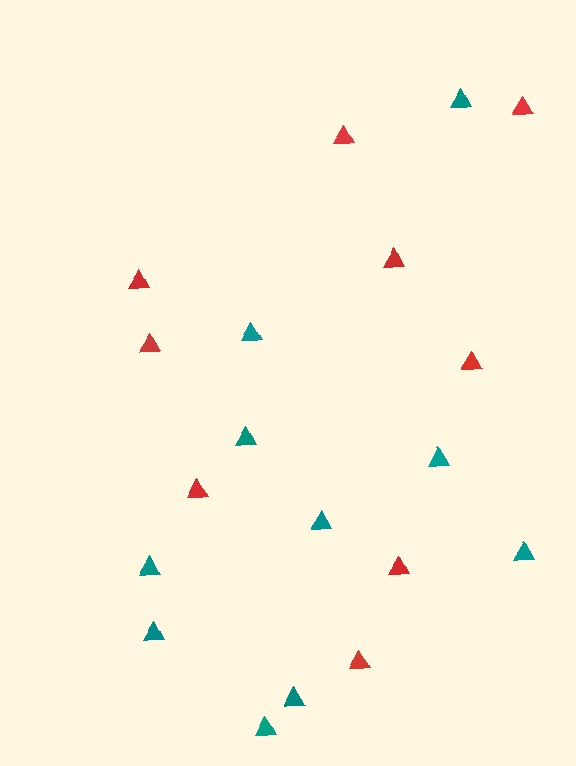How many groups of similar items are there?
There are 2 groups: one group of red triangles (9) and one group of teal triangles (10).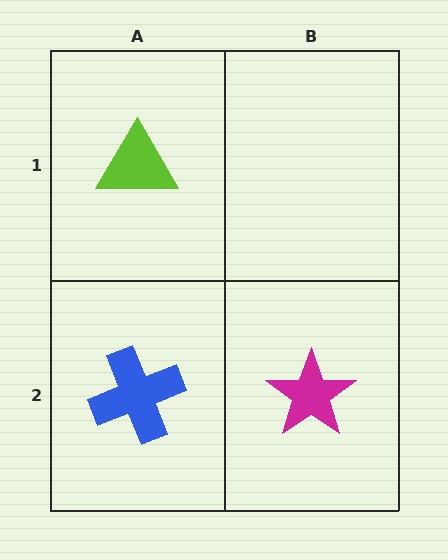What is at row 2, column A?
A blue cross.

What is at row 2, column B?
A magenta star.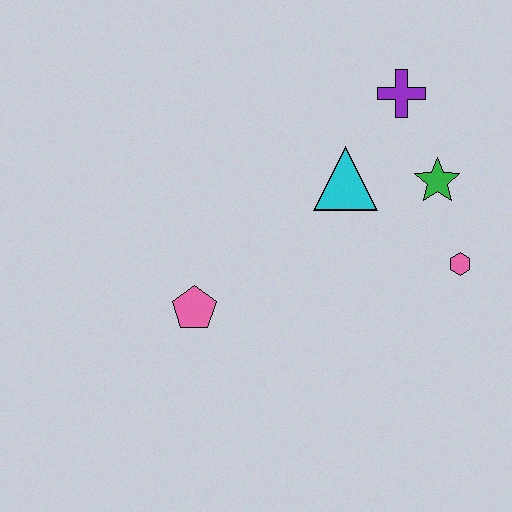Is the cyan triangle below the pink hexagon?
No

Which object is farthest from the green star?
The pink pentagon is farthest from the green star.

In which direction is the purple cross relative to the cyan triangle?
The purple cross is above the cyan triangle.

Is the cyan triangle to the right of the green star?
No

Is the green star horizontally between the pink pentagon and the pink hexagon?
Yes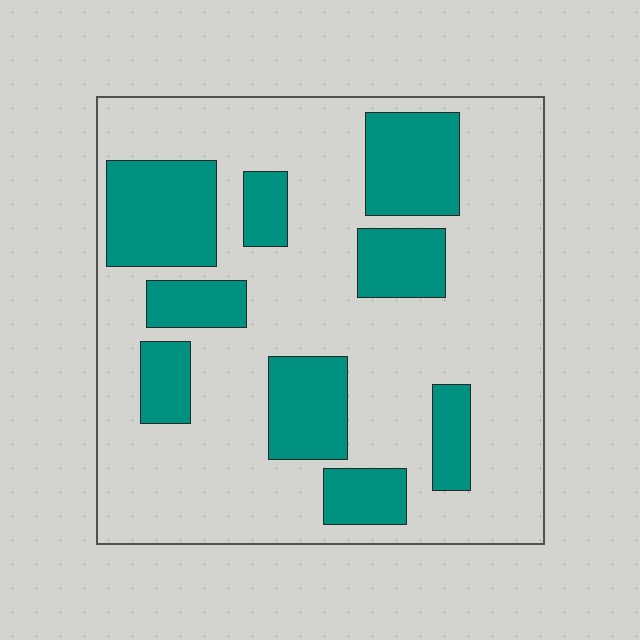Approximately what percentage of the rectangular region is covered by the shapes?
Approximately 30%.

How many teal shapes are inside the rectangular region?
9.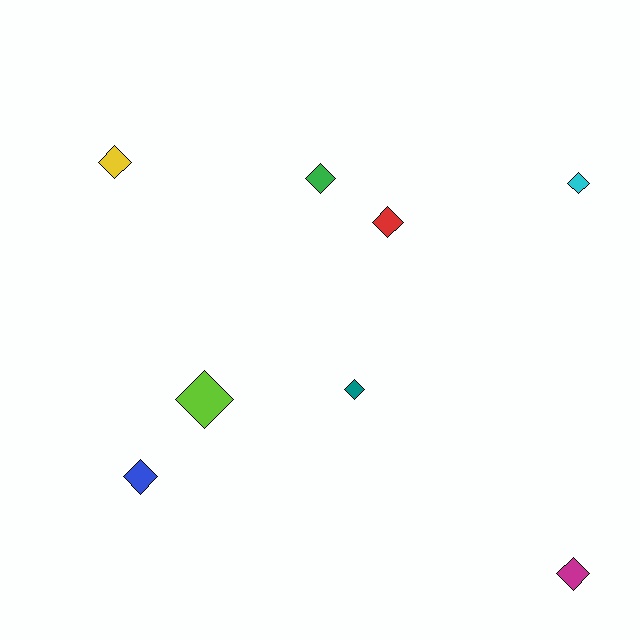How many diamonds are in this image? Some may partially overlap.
There are 8 diamonds.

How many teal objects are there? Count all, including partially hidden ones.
There is 1 teal object.